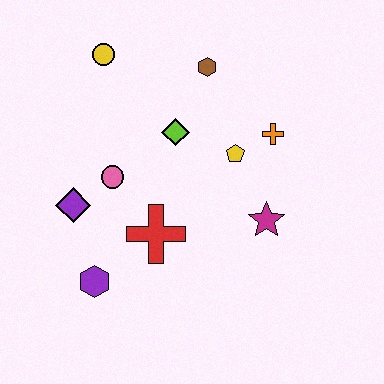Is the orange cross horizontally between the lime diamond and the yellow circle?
No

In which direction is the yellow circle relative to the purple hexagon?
The yellow circle is above the purple hexagon.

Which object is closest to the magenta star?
The yellow pentagon is closest to the magenta star.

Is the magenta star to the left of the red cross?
No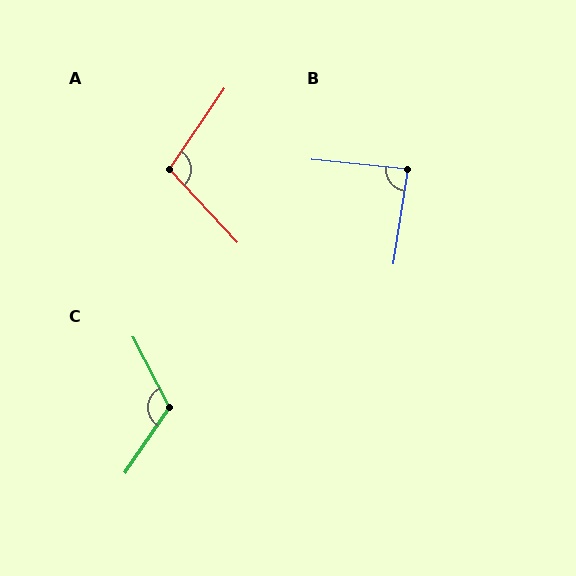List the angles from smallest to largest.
B (87°), A (103°), C (119°).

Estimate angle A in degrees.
Approximately 103 degrees.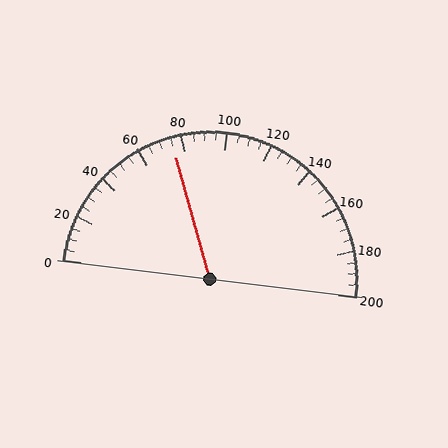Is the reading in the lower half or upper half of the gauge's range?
The reading is in the lower half of the range (0 to 200).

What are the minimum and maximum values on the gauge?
The gauge ranges from 0 to 200.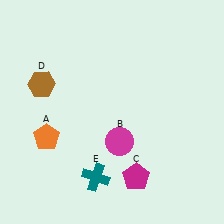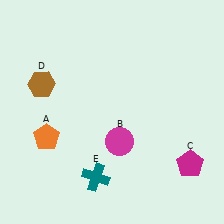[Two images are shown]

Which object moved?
The magenta pentagon (C) moved right.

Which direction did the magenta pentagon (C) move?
The magenta pentagon (C) moved right.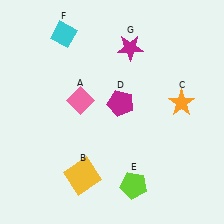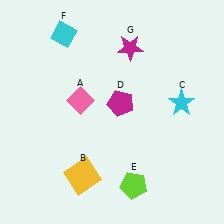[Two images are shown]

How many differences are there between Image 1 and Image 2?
There is 1 difference between the two images.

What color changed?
The star (C) changed from orange in Image 1 to cyan in Image 2.